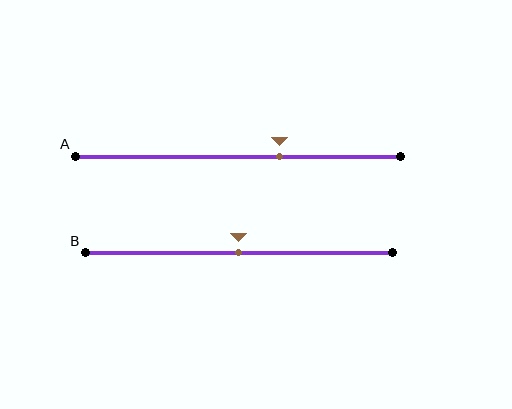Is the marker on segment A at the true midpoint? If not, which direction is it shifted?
No, the marker on segment A is shifted to the right by about 13% of the segment length.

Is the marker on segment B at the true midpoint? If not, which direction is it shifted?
Yes, the marker on segment B is at the true midpoint.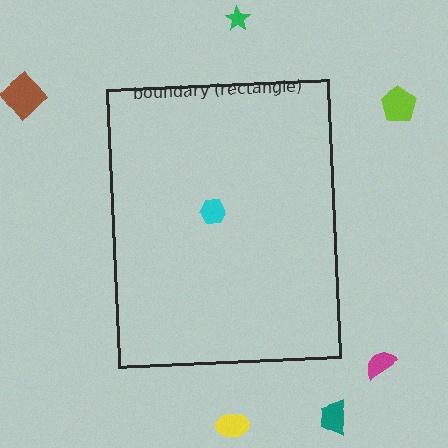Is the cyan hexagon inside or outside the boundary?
Inside.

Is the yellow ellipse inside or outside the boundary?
Outside.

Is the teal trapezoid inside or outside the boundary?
Outside.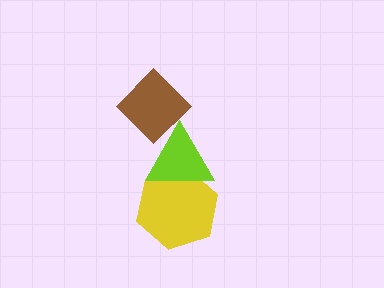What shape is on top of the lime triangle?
The brown diamond is on top of the lime triangle.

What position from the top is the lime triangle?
The lime triangle is 2nd from the top.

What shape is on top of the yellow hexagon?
The lime triangle is on top of the yellow hexagon.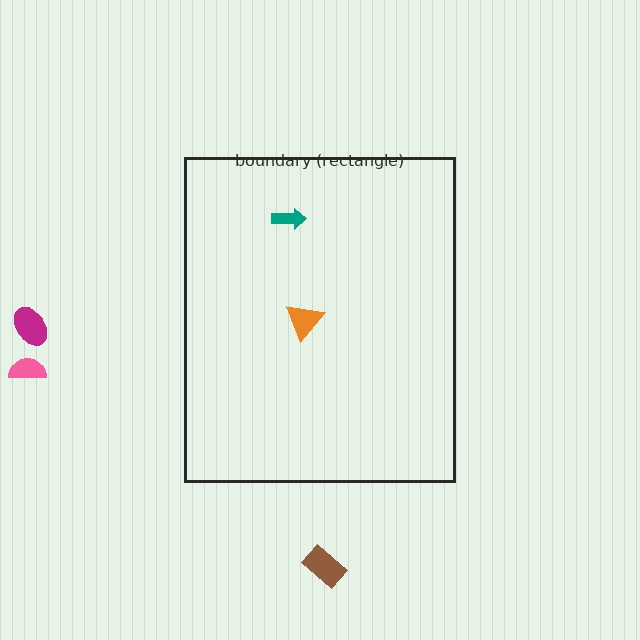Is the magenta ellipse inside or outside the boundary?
Outside.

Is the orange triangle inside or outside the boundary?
Inside.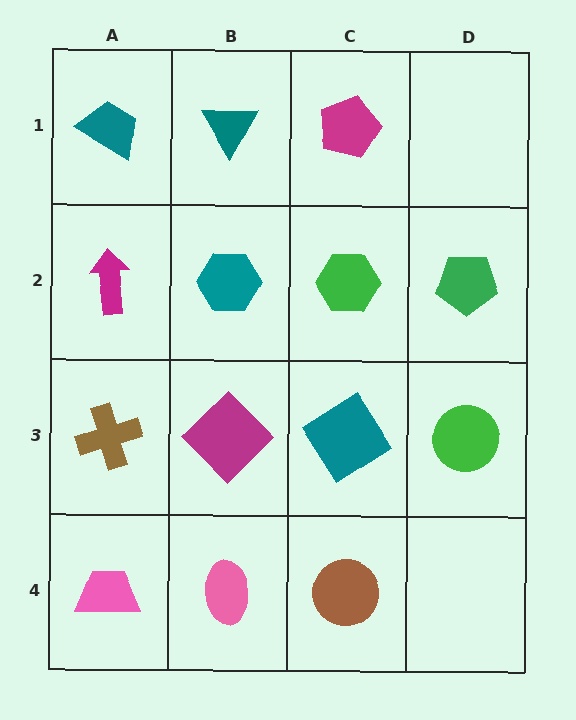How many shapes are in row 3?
4 shapes.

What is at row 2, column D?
A green pentagon.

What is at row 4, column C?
A brown circle.